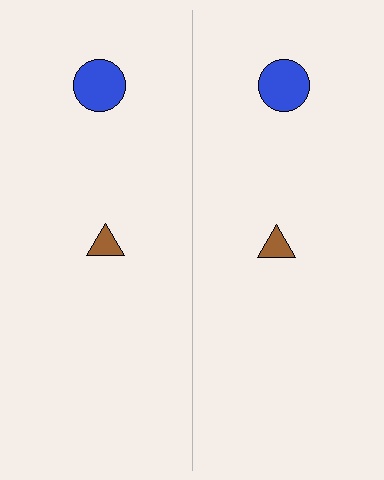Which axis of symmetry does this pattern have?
The pattern has a vertical axis of symmetry running through the center of the image.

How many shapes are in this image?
There are 4 shapes in this image.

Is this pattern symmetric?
Yes, this pattern has bilateral (reflection) symmetry.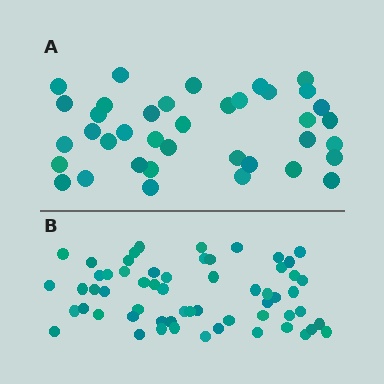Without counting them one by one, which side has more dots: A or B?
Region B (the bottom region) has more dots.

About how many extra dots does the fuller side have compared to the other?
Region B has approximately 20 more dots than region A.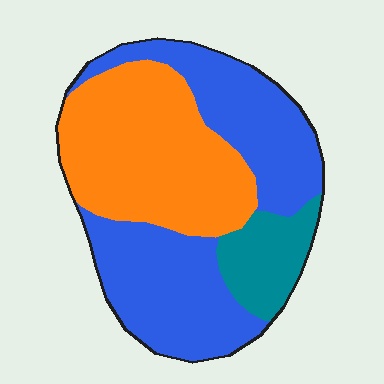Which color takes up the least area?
Teal, at roughly 10%.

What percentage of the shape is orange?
Orange takes up about three eighths (3/8) of the shape.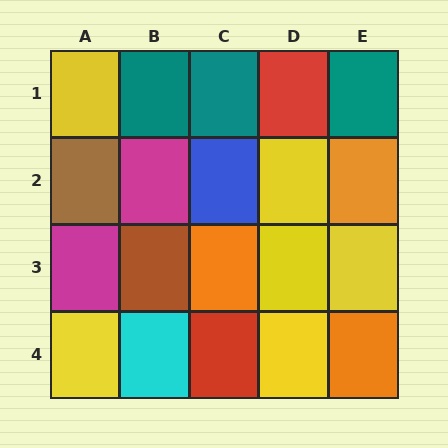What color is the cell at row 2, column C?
Blue.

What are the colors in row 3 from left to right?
Magenta, brown, orange, yellow, yellow.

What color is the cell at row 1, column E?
Teal.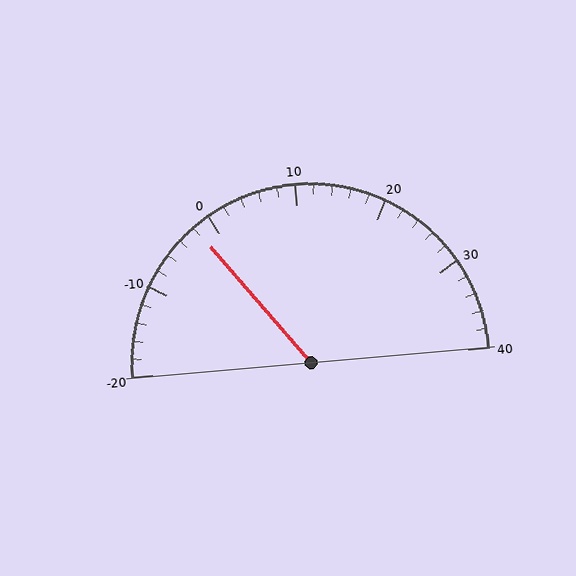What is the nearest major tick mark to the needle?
The nearest major tick mark is 0.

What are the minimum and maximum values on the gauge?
The gauge ranges from -20 to 40.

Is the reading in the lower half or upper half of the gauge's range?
The reading is in the lower half of the range (-20 to 40).